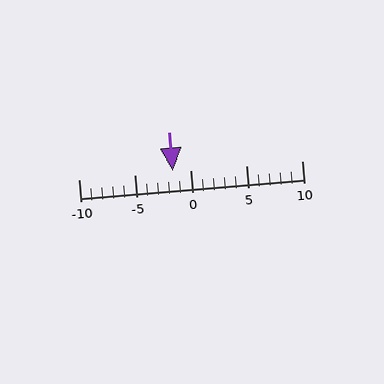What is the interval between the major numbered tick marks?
The major tick marks are spaced 5 units apart.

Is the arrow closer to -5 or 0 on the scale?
The arrow is closer to 0.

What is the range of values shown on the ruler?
The ruler shows values from -10 to 10.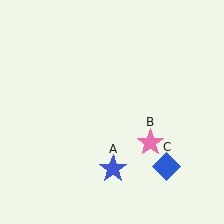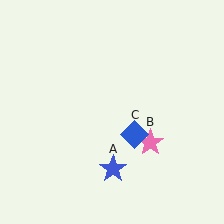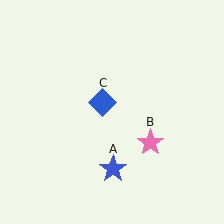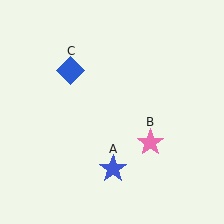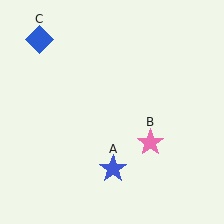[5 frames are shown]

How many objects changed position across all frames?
1 object changed position: blue diamond (object C).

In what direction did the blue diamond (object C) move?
The blue diamond (object C) moved up and to the left.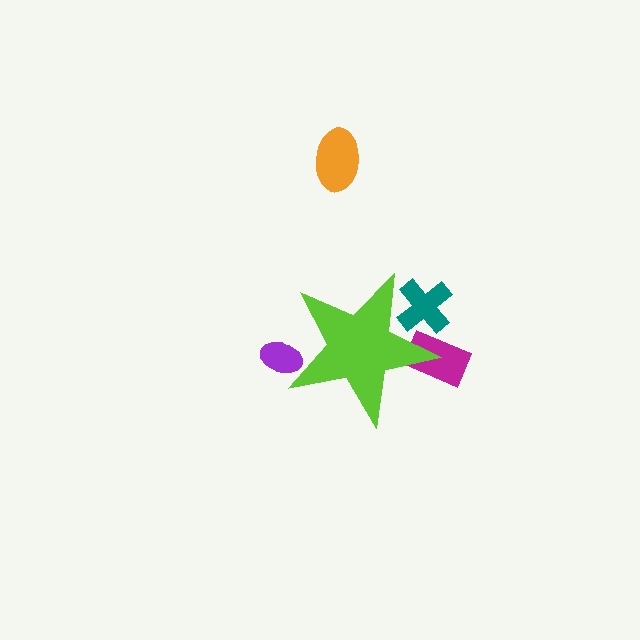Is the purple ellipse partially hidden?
Yes, the purple ellipse is partially hidden behind the lime star.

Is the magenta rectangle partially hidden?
Yes, the magenta rectangle is partially hidden behind the lime star.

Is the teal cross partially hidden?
Yes, the teal cross is partially hidden behind the lime star.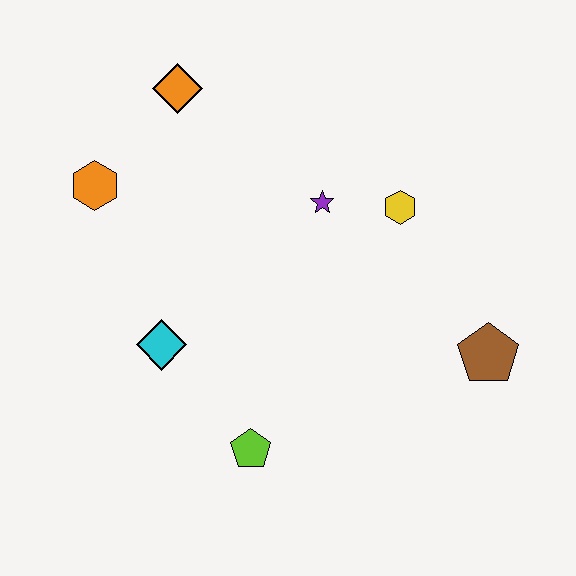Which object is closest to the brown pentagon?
The yellow hexagon is closest to the brown pentagon.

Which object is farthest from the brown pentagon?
The orange hexagon is farthest from the brown pentagon.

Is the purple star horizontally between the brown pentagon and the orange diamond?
Yes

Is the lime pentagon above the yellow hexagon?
No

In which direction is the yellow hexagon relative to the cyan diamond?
The yellow hexagon is to the right of the cyan diamond.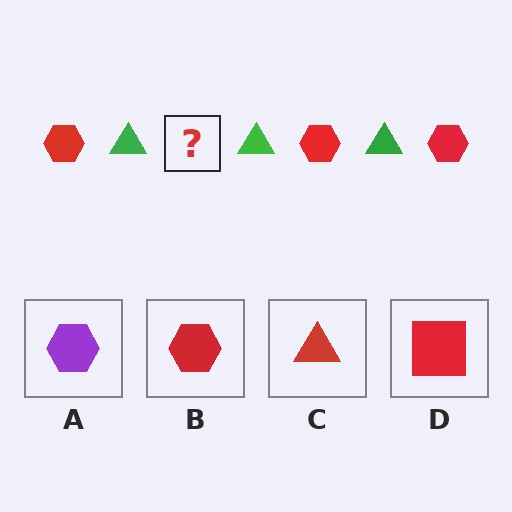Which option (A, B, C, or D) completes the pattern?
B.